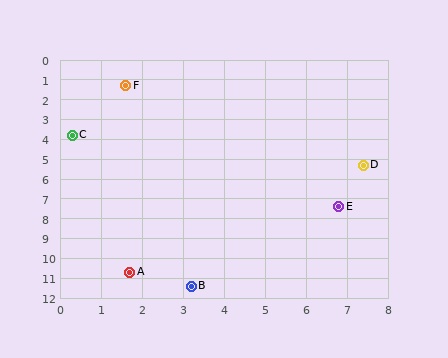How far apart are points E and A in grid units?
Points E and A are about 6.1 grid units apart.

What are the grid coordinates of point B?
Point B is at approximately (3.2, 11.4).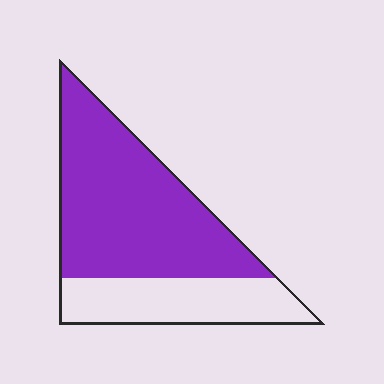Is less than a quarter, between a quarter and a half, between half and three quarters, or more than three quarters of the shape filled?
Between half and three quarters.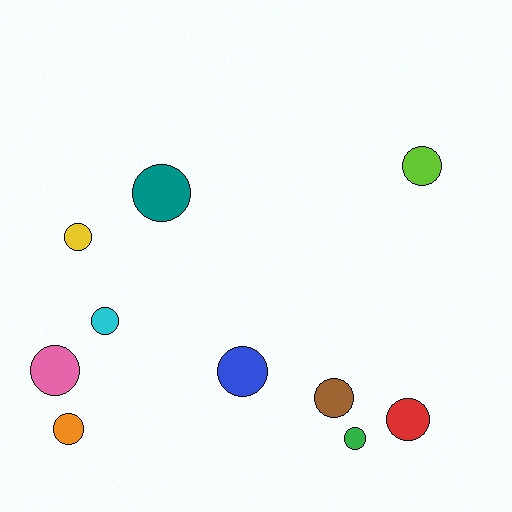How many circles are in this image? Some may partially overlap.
There are 10 circles.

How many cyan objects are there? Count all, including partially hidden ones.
There is 1 cyan object.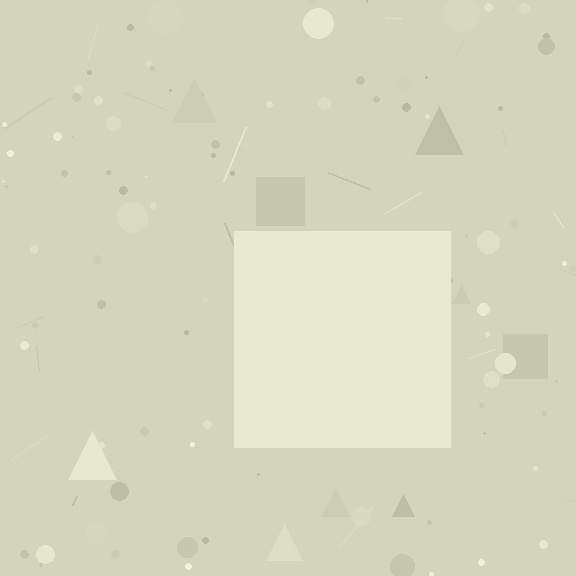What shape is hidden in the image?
A square is hidden in the image.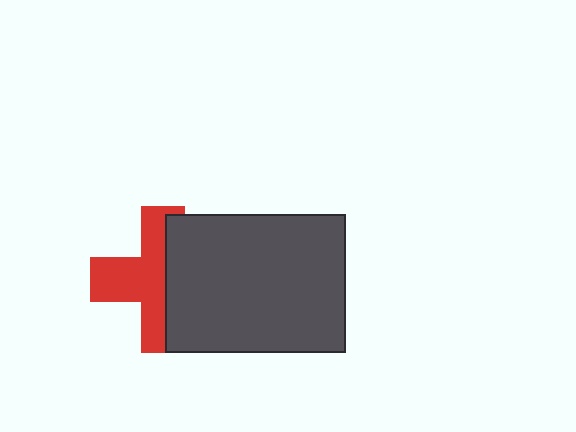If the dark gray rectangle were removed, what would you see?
You would see the complete red cross.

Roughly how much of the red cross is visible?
About half of it is visible (roughly 55%).